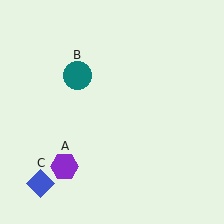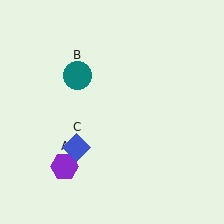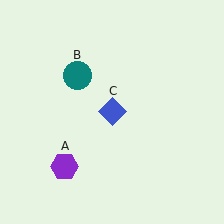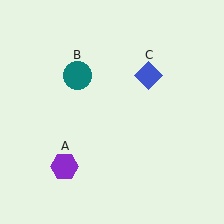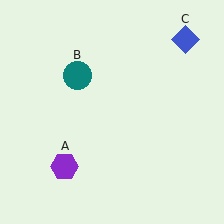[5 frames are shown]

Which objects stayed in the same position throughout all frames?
Purple hexagon (object A) and teal circle (object B) remained stationary.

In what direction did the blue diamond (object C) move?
The blue diamond (object C) moved up and to the right.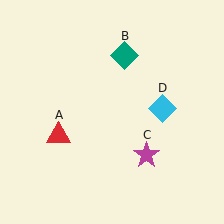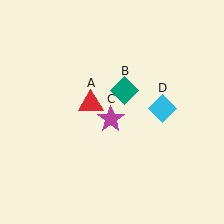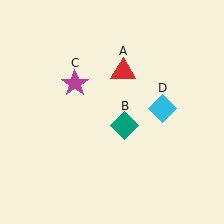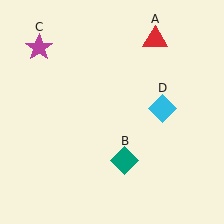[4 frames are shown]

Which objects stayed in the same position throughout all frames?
Cyan diamond (object D) remained stationary.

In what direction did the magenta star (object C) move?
The magenta star (object C) moved up and to the left.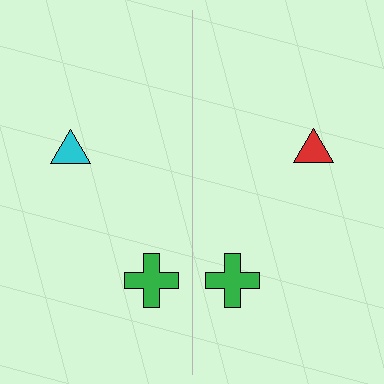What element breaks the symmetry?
The red triangle on the right side breaks the symmetry — its mirror counterpart is cyan.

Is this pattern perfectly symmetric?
No, the pattern is not perfectly symmetric. The red triangle on the right side breaks the symmetry — its mirror counterpart is cyan.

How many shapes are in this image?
There are 4 shapes in this image.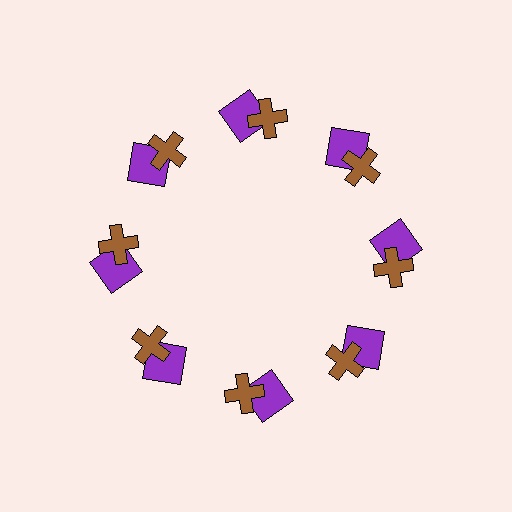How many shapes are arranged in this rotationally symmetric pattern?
There are 16 shapes, arranged in 8 groups of 2.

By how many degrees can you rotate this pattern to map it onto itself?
The pattern maps onto itself every 45 degrees of rotation.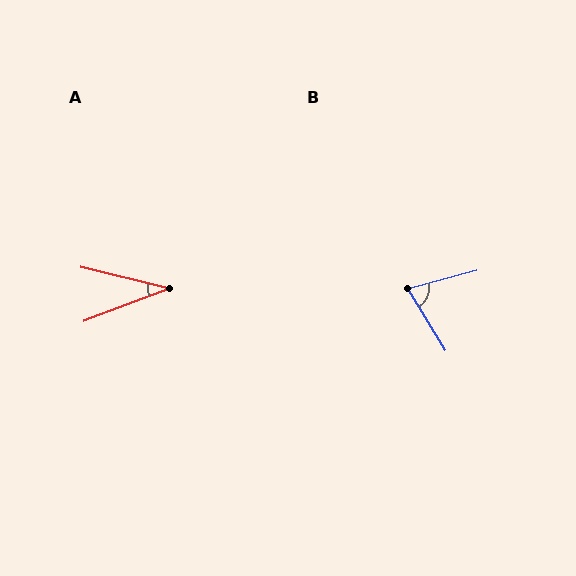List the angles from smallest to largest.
A (35°), B (74°).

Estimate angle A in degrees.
Approximately 35 degrees.